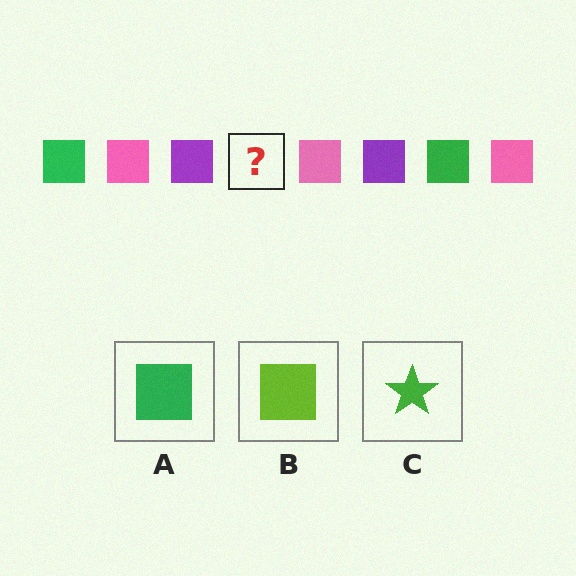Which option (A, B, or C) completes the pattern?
A.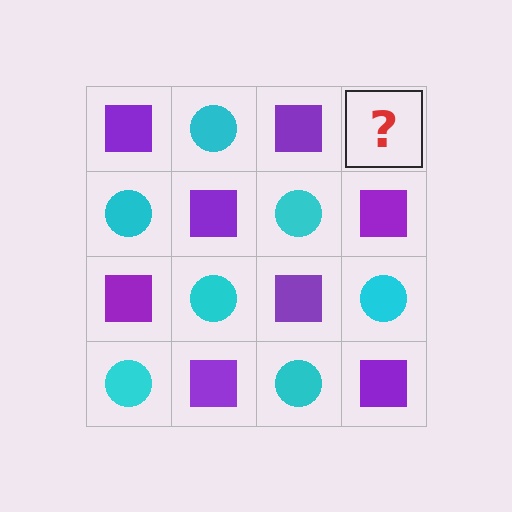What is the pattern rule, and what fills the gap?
The rule is that it alternates purple square and cyan circle in a checkerboard pattern. The gap should be filled with a cyan circle.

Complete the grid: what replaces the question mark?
The question mark should be replaced with a cyan circle.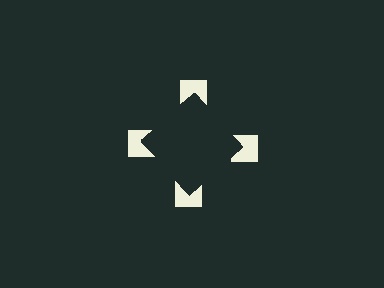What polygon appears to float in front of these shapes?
An illusory square — its edges are inferred from the aligned wedge cuts in the notched squares, not physically drawn.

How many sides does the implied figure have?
4 sides.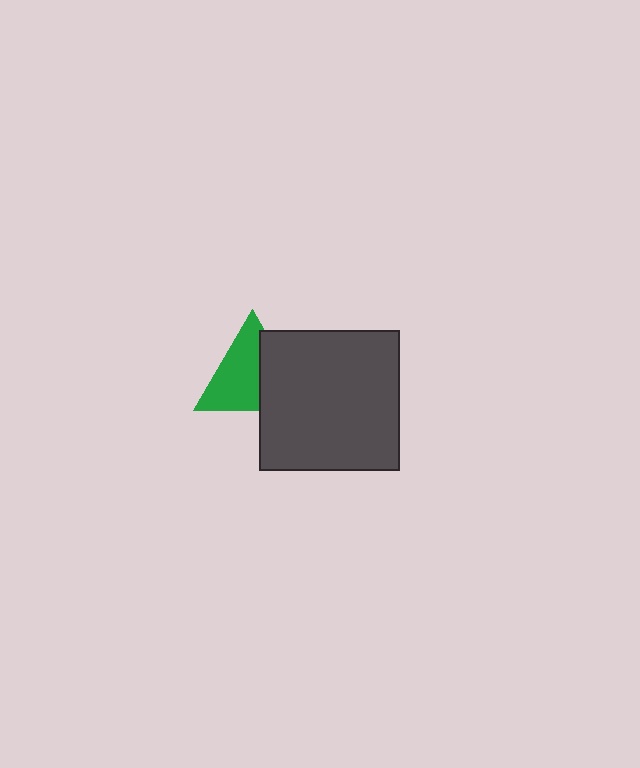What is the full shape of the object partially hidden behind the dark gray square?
The partially hidden object is a green triangle.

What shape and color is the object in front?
The object in front is a dark gray square.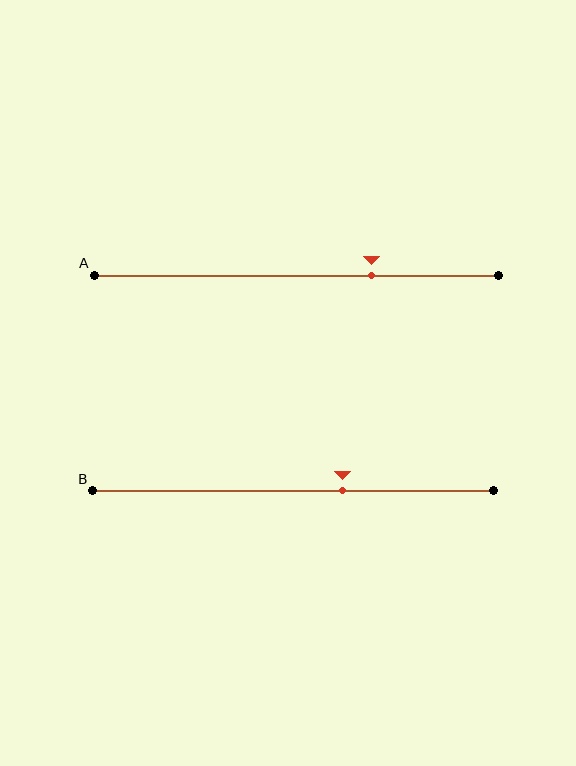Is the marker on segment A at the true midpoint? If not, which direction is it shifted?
No, the marker on segment A is shifted to the right by about 19% of the segment length.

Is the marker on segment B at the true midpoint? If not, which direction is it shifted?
No, the marker on segment B is shifted to the right by about 12% of the segment length.